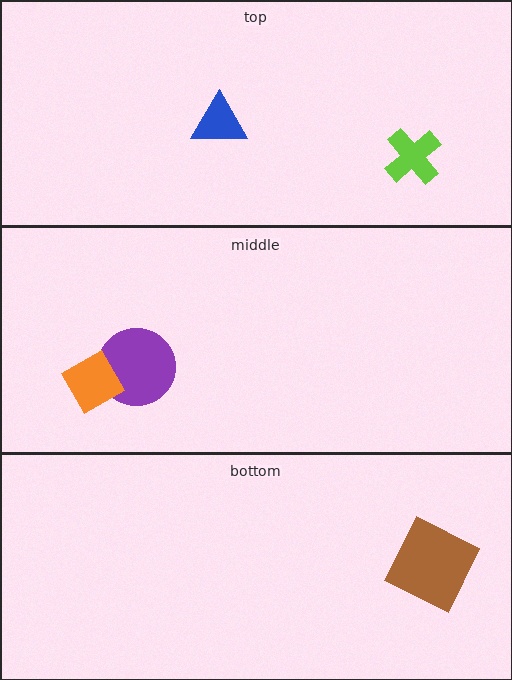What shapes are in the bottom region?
The brown square.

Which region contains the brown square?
The bottom region.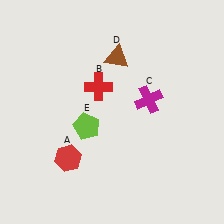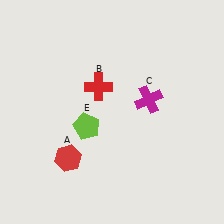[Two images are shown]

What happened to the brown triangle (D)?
The brown triangle (D) was removed in Image 2. It was in the top-right area of Image 1.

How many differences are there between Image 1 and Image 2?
There is 1 difference between the two images.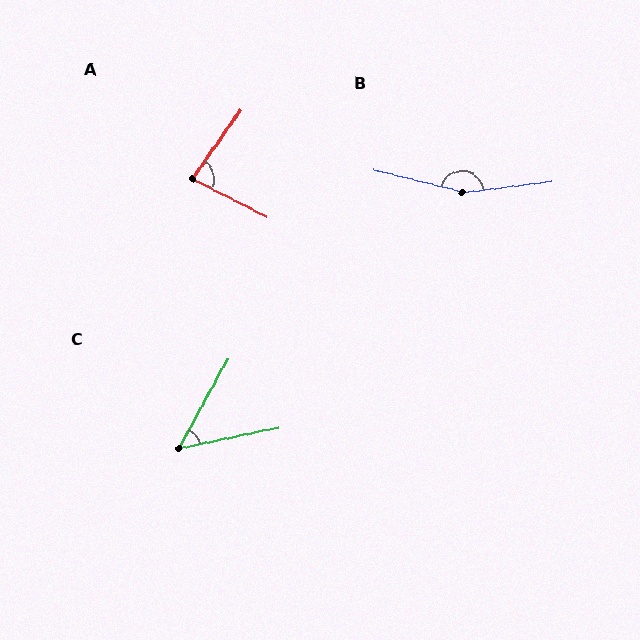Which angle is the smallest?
C, at approximately 49 degrees.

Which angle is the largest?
B, at approximately 159 degrees.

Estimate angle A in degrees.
Approximately 82 degrees.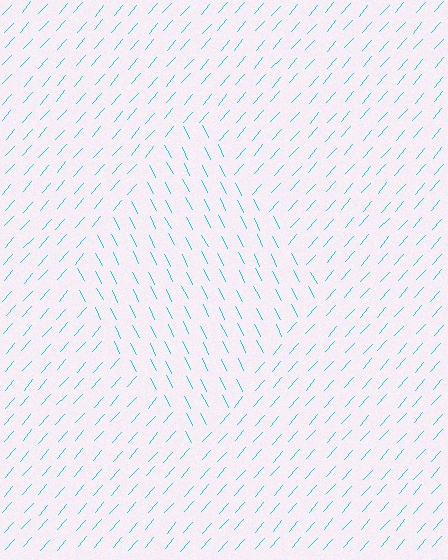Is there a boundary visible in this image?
Yes, there is a texture boundary formed by a change in line orientation.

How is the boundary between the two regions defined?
The boundary is defined purely by a change in line orientation (approximately 68 degrees difference). All lines are the same color and thickness.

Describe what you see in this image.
The image is filled with small cyan line segments. A diamond region in the image has lines oriented differently from the surrounding lines, creating a visible texture boundary.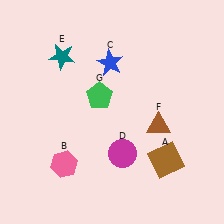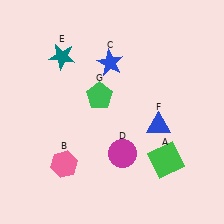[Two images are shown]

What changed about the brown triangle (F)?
In Image 1, F is brown. In Image 2, it changed to blue.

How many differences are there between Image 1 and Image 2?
There are 2 differences between the two images.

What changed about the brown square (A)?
In Image 1, A is brown. In Image 2, it changed to green.